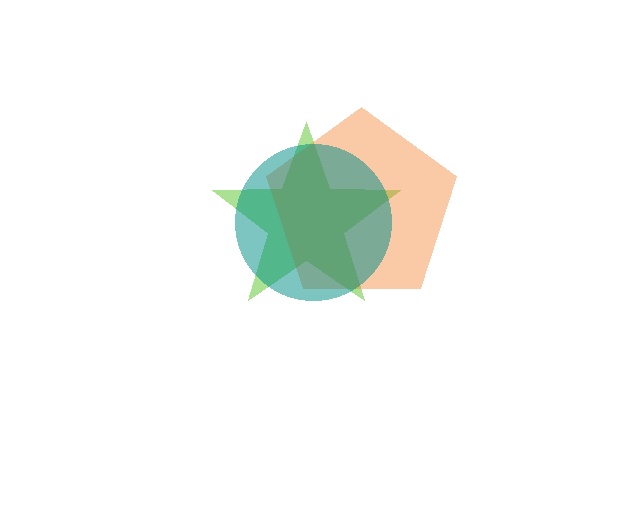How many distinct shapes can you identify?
There are 3 distinct shapes: a lime star, an orange pentagon, a teal circle.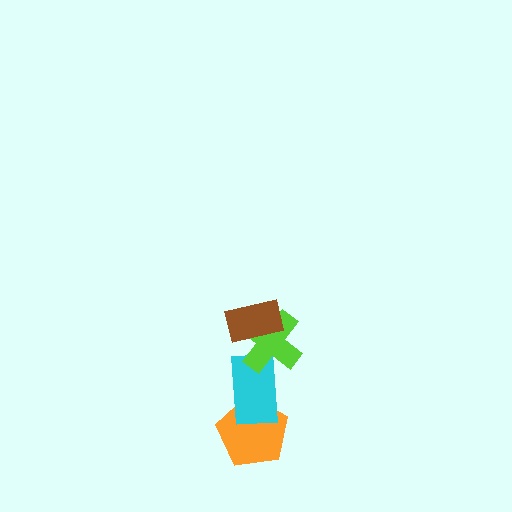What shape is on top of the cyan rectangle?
The lime cross is on top of the cyan rectangle.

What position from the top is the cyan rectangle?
The cyan rectangle is 3rd from the top.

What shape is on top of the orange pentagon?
The cyan rectangle is on top of the orange pentagon.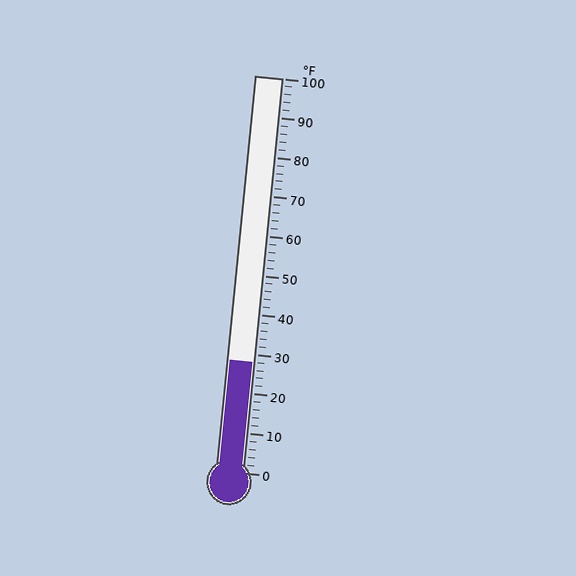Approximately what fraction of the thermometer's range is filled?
The thermometer is filled to approximately 30% of its range.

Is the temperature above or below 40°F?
The temperature is below 40°F.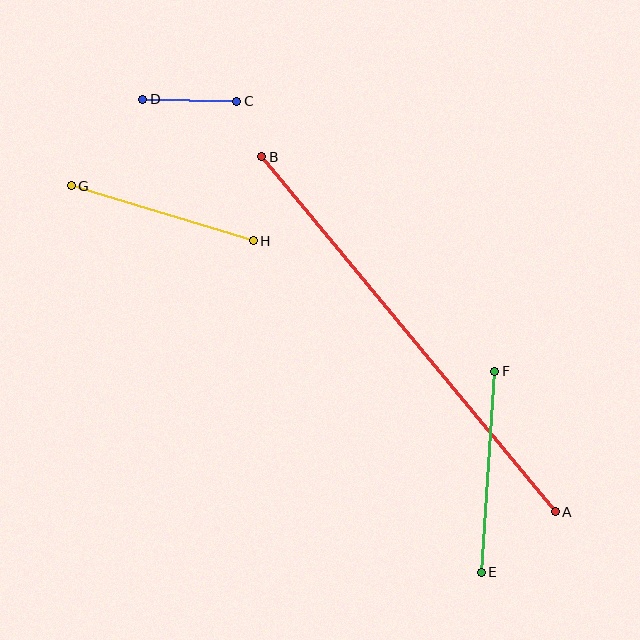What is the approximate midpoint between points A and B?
The midpoint is at approximately (409, 334) pixels.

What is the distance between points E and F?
The distance is approximately 201 pixels.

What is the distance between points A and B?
The distance is approximately 461 pixels.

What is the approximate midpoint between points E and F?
The midpoint is at approximately (488, 472) pixels.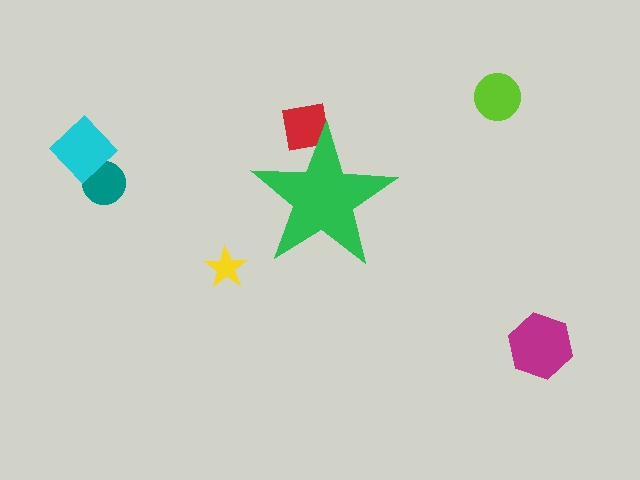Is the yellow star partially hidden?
No, the yellow star is fully visible.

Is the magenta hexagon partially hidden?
No, the magenta hexagon is fully visible.